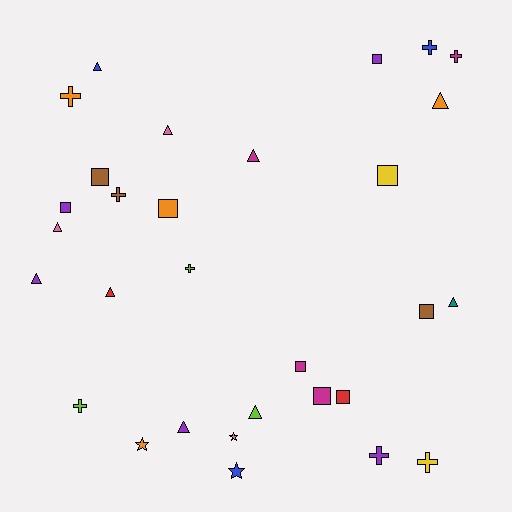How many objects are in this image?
There are 30 objects.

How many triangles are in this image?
There are 10 triangles.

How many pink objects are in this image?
There are 3 pink objects.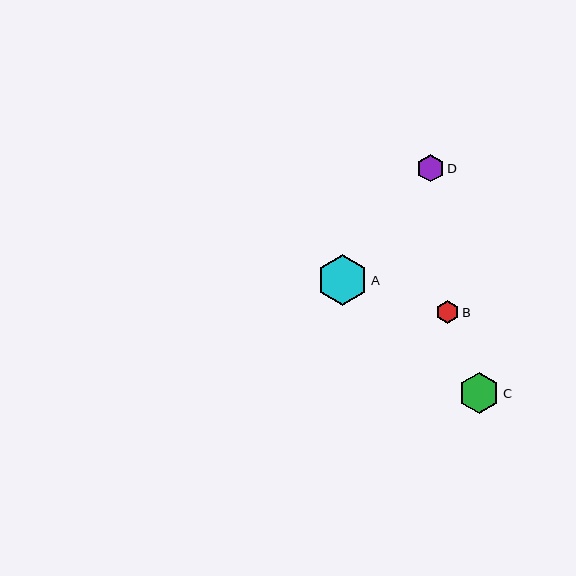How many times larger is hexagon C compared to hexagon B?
Hexagon C is approximately 1.8 times the size of hexagon B.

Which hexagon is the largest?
Hexagon A is the largest with a size of approximately 51 pixels.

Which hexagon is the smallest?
Hexagon B is the smallest with a size of approximately 23 pixels.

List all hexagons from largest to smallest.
From largest to smallest: A, C, D, B.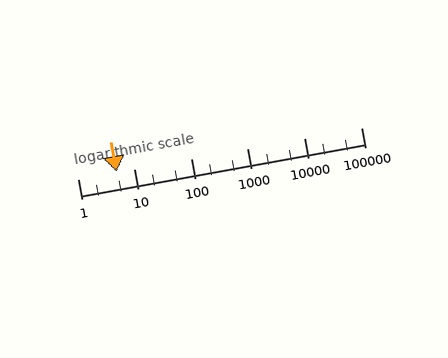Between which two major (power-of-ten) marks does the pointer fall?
The pointer is between 1 and 10.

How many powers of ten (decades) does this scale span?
The scale spans 5 decades, from 1 to 100000.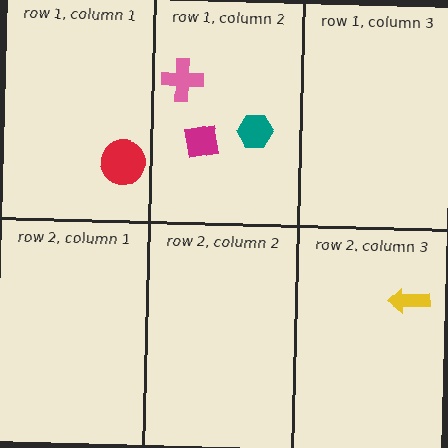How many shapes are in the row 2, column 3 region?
1.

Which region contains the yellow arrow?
The row 2, column 3 region.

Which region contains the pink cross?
The row 1, column 2 region.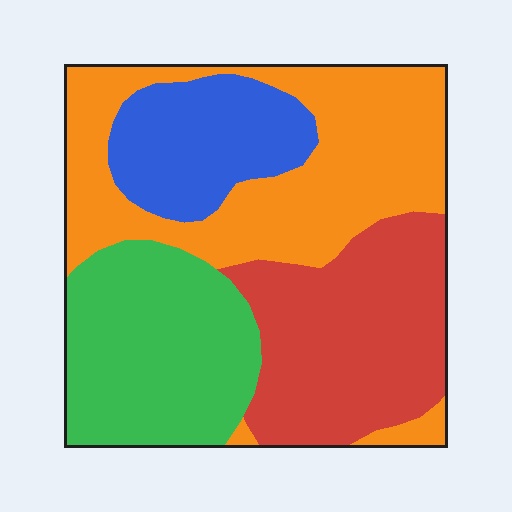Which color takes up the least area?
Blue, at roughly 15%.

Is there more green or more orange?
Orange.